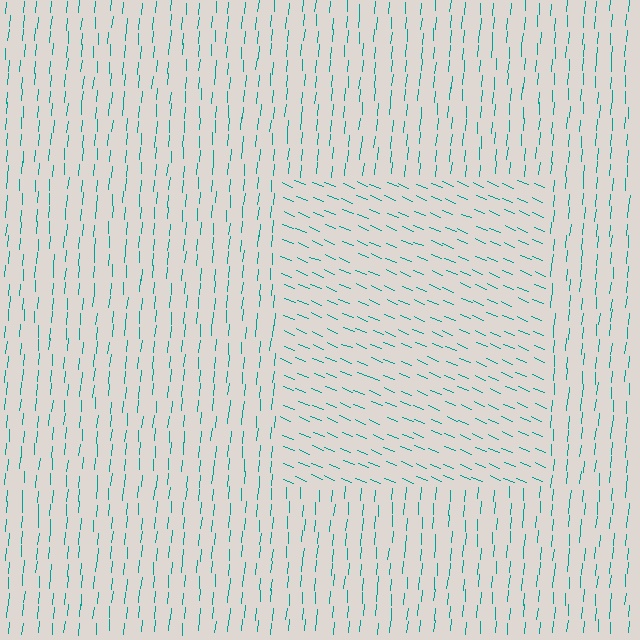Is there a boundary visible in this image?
Yes, there is a texture boundary formed by a change in line orientation.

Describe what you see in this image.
The image is filled with small teal line segments. A rectangle region in the image has lines oriented differently from the surrounding lines, creating a visible texture boundary.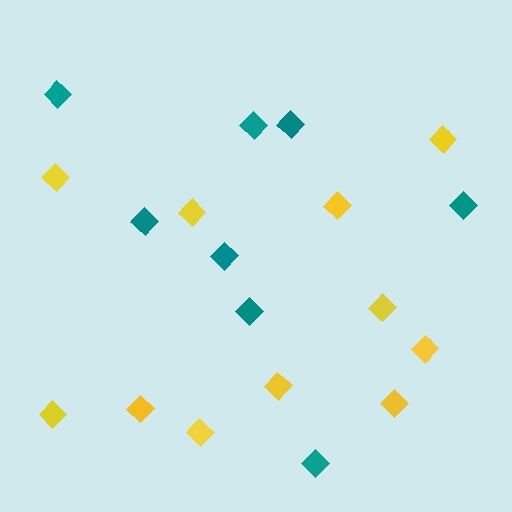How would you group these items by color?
There are 2 groups: one group of teal diamonds (8) and one group of yellow diamonds (11).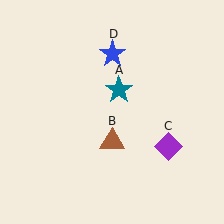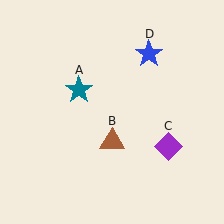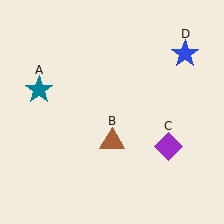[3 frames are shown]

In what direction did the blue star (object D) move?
The blue star (object D) moved right.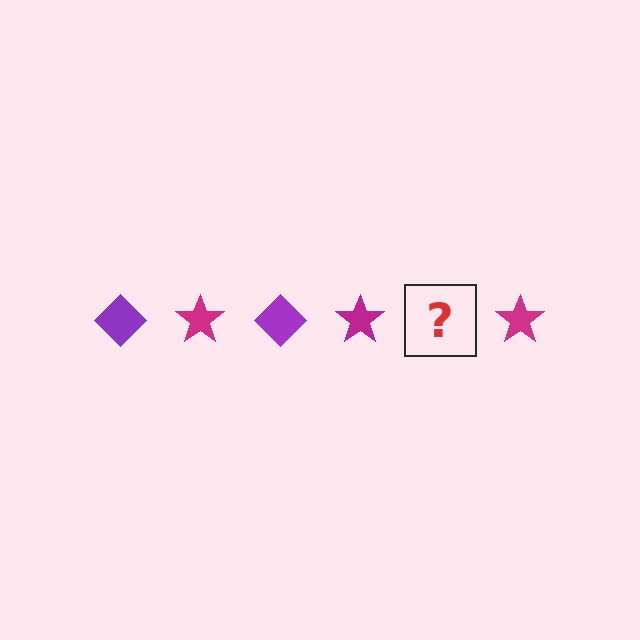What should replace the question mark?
The question mark should be replaced with a purple diamond.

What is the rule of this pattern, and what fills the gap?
The rule is that the pattern alternates between purple diamond and magenta star. The gap should be filled with a purple diamond.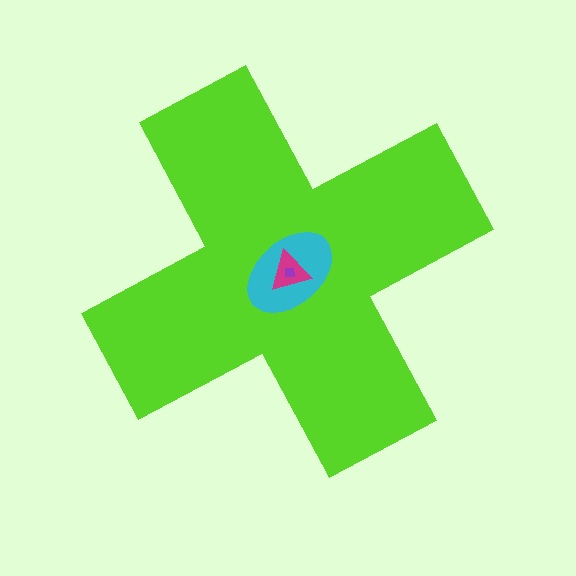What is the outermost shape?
The lime cross.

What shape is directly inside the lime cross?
The cyan ellipse.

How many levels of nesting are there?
4.